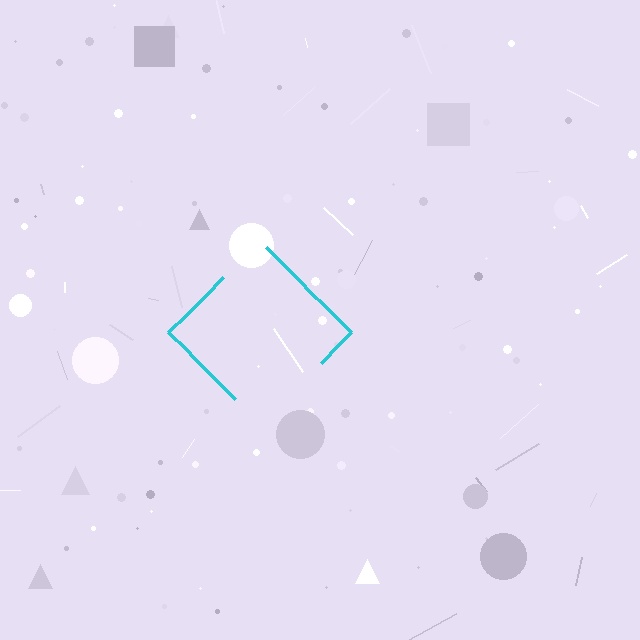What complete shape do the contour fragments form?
The contour fragments form a diamond.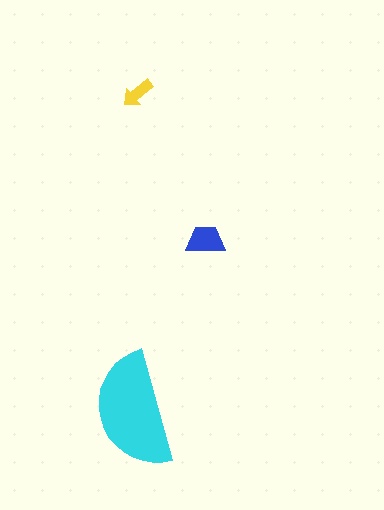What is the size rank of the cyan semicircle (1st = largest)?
1st.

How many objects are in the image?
There are 3 objects in the image.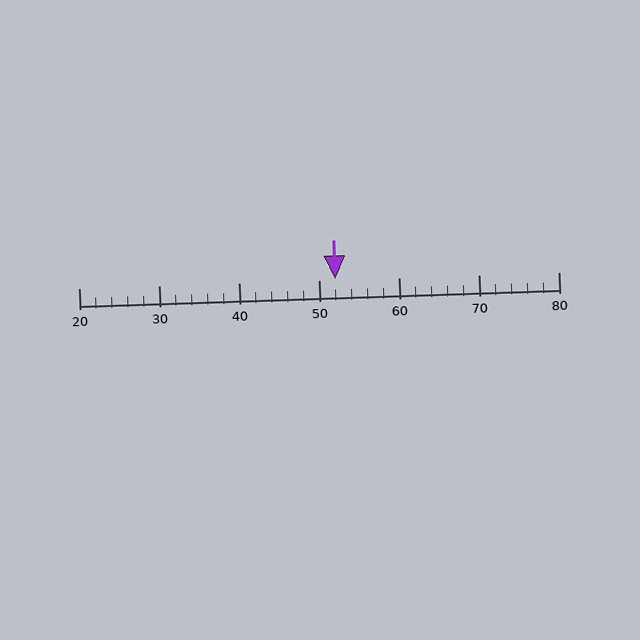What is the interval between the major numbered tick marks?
The major tick marks are spaced 10 units apart.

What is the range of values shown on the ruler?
The ruler shows values from 20 to 80.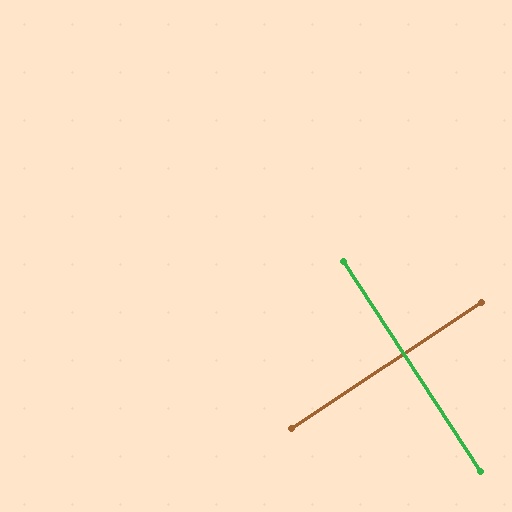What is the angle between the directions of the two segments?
Approximately 90 degrees.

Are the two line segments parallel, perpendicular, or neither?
Perpendicular — they meet at approximately 90°.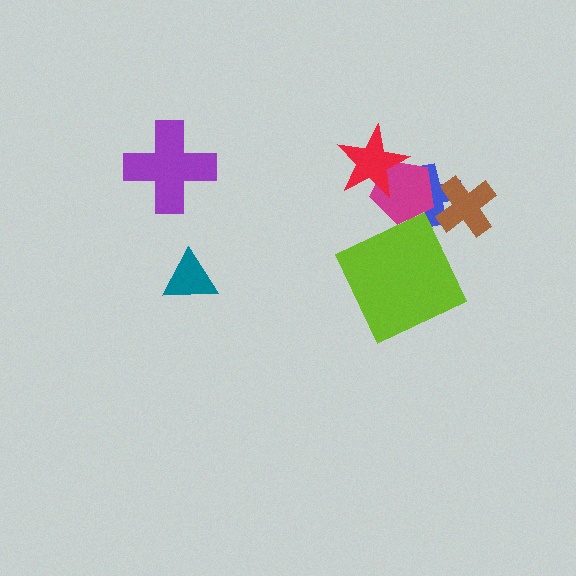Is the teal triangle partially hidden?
No, no other shape covers it.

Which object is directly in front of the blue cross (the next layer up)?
The brown cross is directly in front of the blue cross.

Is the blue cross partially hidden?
Yes, it is partially covered by another shape.